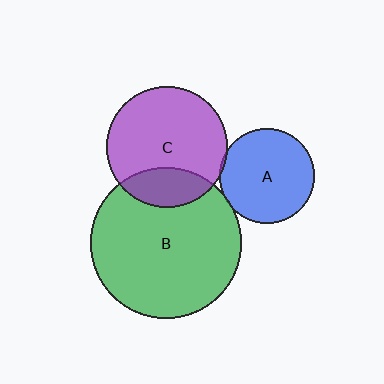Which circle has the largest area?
Circle B (green).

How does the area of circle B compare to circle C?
Approximately 1.6 times.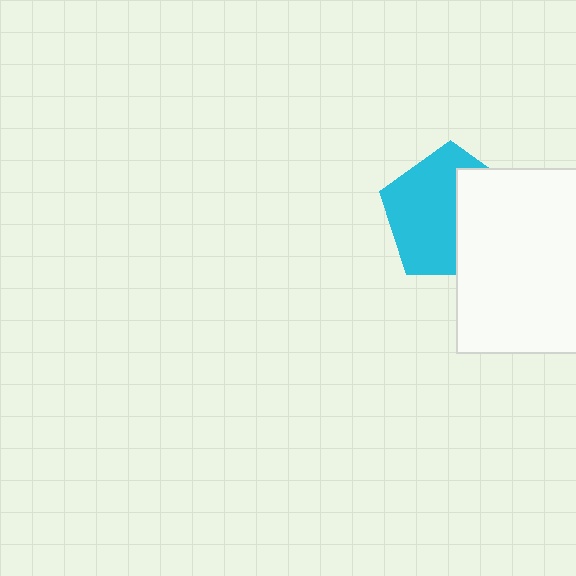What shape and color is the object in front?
The object in front is a white rectangle.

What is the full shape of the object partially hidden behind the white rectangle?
The partially hidden object is a cyan pentagon.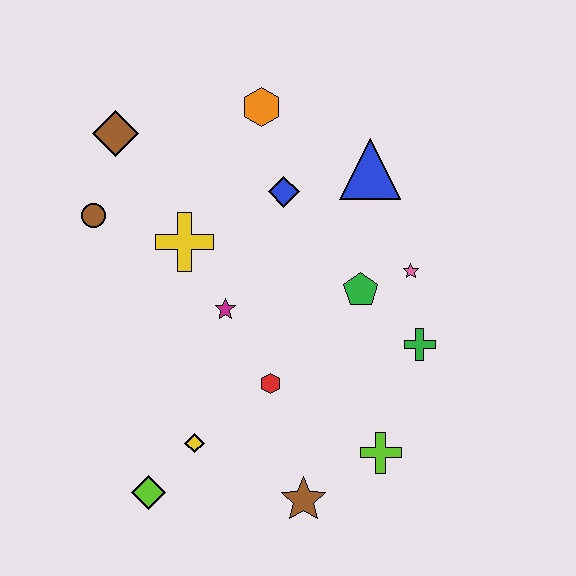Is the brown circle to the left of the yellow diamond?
Yes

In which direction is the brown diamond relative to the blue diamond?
The brown diamond is to the left of the blue diamond.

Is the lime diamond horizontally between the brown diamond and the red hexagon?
Yes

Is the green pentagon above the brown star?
Yes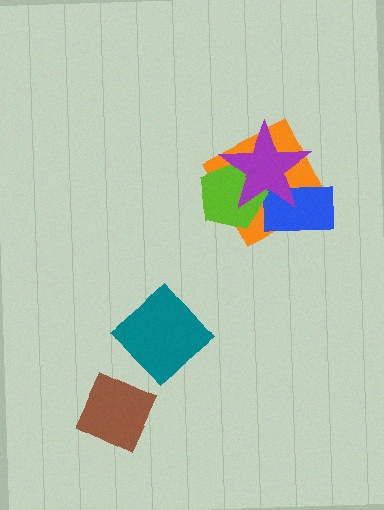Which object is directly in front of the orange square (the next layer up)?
The blue rectangle is directly in front of the orange square.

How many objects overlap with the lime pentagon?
2 objects overlap with the lime pentagon.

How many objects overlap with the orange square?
3 objects overlap with the orange square.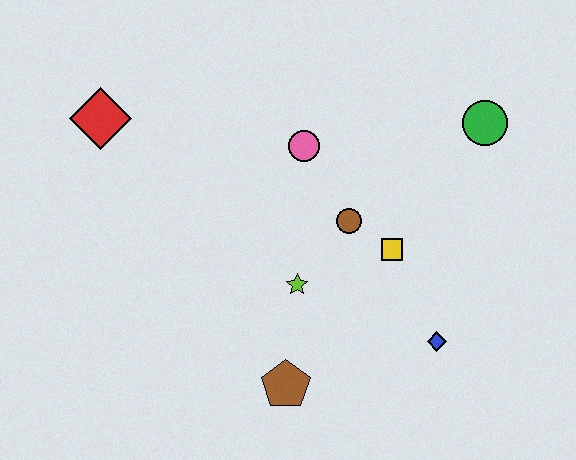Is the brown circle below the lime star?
No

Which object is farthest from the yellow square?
The red diamond is farthest from the yellow square.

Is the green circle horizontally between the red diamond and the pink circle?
No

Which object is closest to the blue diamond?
The yellow square is closest to the blue diamond.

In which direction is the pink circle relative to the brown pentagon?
The pink circle is above the brown pentagon.